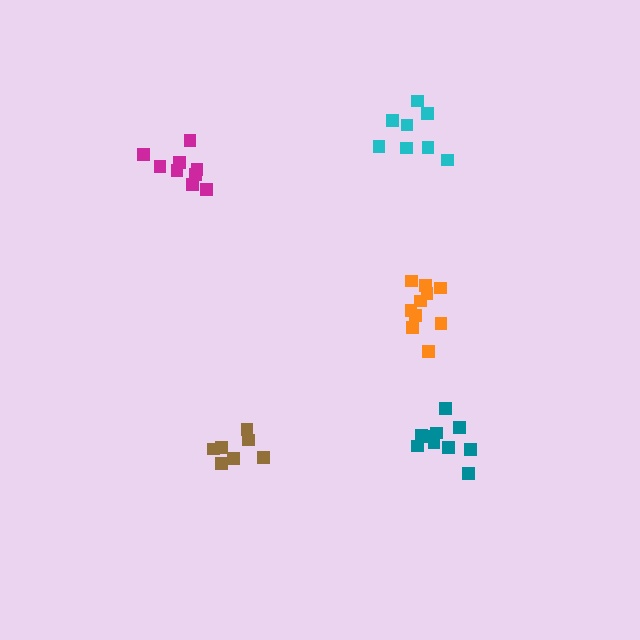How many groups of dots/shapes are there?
There are 5 groups.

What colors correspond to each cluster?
The clusters are colored: brown, cyan, magenta, teal, orange.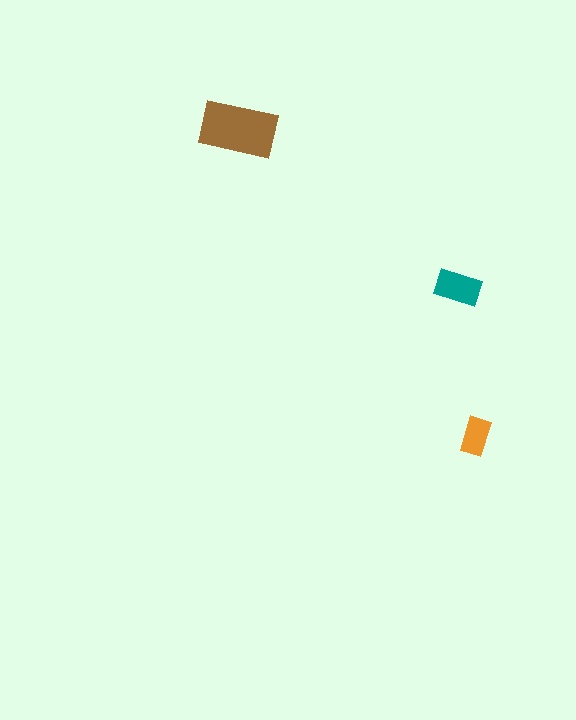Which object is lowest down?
The orange rectangle is bottommost.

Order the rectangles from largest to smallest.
the brown one, the teal one, the orange one.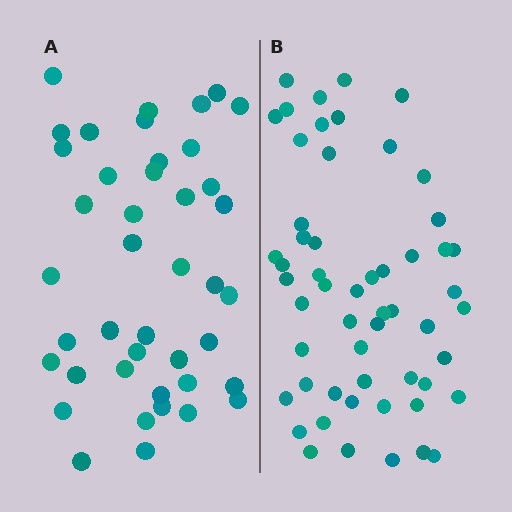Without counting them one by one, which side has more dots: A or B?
Region B (the right region) has more dots.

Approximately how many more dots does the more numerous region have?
Region B has approximately 15 more dots than region A.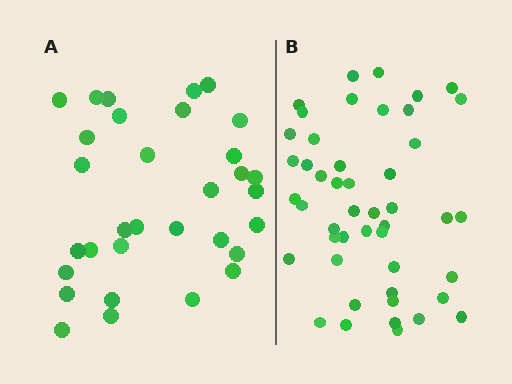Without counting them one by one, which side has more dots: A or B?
Region B (the right region) has more dots.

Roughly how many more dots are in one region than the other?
Region B has approximately 15 more dots than region A.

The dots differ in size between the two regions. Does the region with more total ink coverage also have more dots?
No. Region A has more total ink coverage because its dots are larger, but region B actually contains more individual dots. Total area can be misleading — the number of items is what matters here.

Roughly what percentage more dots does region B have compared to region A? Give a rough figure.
About 45% more.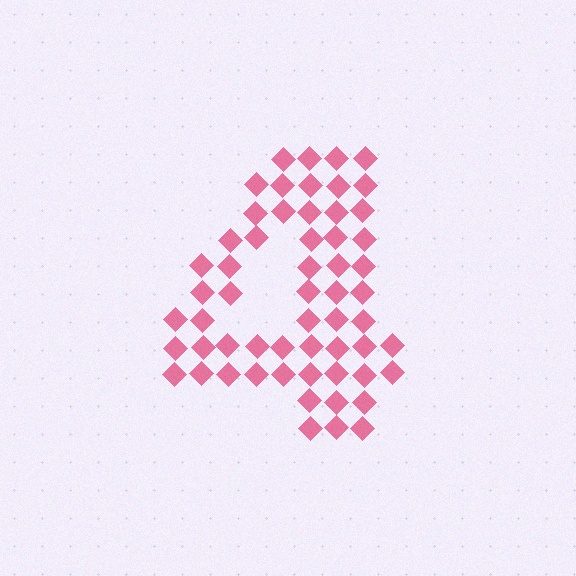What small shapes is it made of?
It is made of small diamonds.